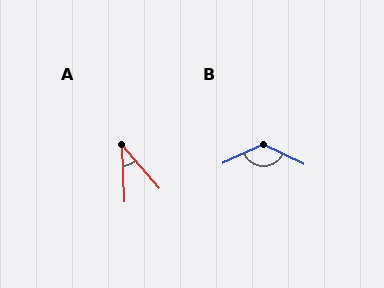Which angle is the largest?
B, at approximately 129 degrees.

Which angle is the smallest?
A, at approximately 38 degrees.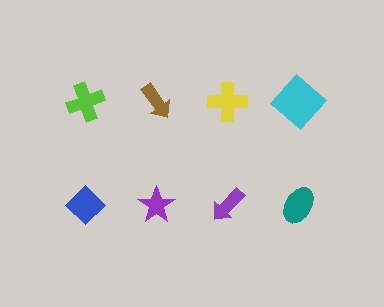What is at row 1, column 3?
A yellow cross.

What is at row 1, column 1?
A lime cross.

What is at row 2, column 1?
A blue diamond.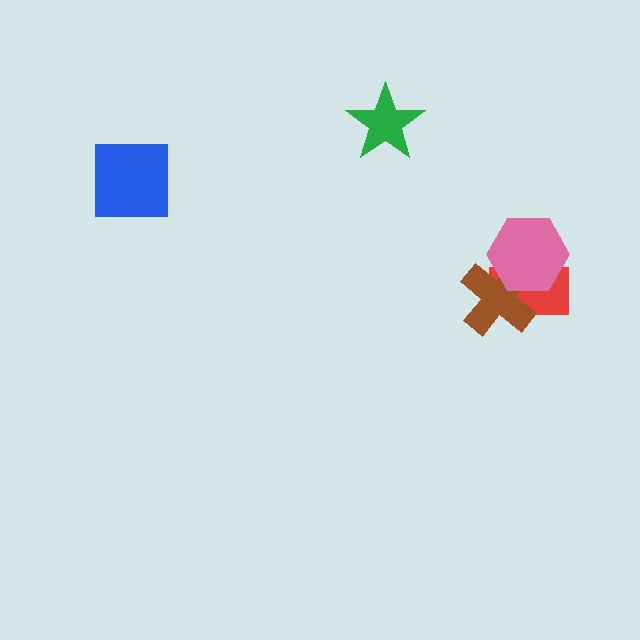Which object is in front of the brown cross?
The pink hexagon is in front of the brown cross.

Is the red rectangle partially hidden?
Yes, it is partially covered by another shape.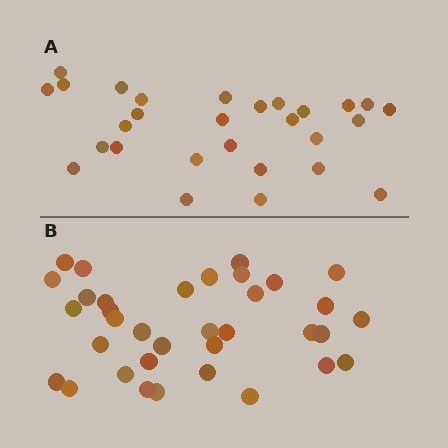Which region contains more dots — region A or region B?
Region B (the bottom region) has more dots.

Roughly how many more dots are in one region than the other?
Region B has roughly 8 or so more dots than region A.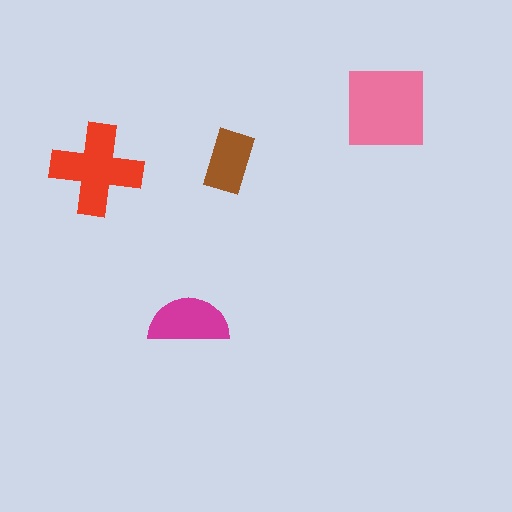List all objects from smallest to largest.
The brown rectangle, the magenta semicircle, the red cross, the pink square.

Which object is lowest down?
The magenta semicircle is bottommost.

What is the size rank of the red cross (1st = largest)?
2nd.